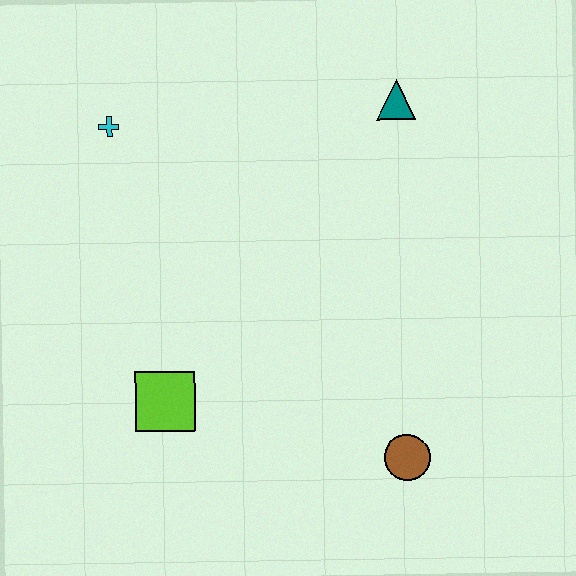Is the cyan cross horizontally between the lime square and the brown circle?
No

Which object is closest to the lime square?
The brown circle is closest to the lime square.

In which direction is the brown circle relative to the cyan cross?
The brown circle is below the cyan cross.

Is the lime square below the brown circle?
No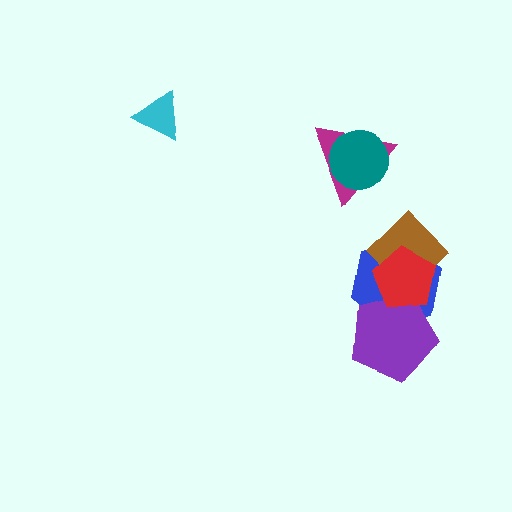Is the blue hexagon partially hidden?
Yes, it is partially covered by another shape.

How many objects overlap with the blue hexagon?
3 objects overlap with the blue hexagon.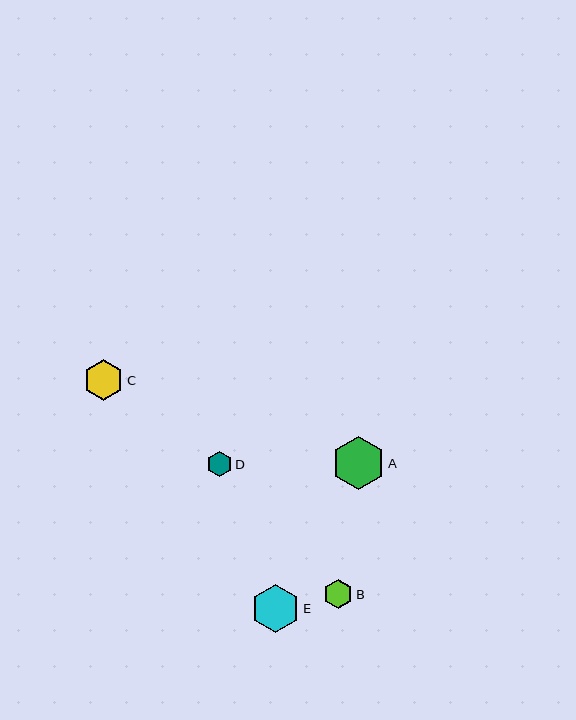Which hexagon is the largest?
Hexagon A is the largest with a size of approximately 53 pixels.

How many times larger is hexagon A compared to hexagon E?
Hexagon A is approximately 1.1 times the size of hexagon E.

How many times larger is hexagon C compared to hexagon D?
Hexagon C is approximately 1.6 times the size of hexagon D.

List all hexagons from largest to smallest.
From largest to smallest: A, E, C, B, D.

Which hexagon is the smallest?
Hexagon D is the smallest with a size of approximately 26 pixels.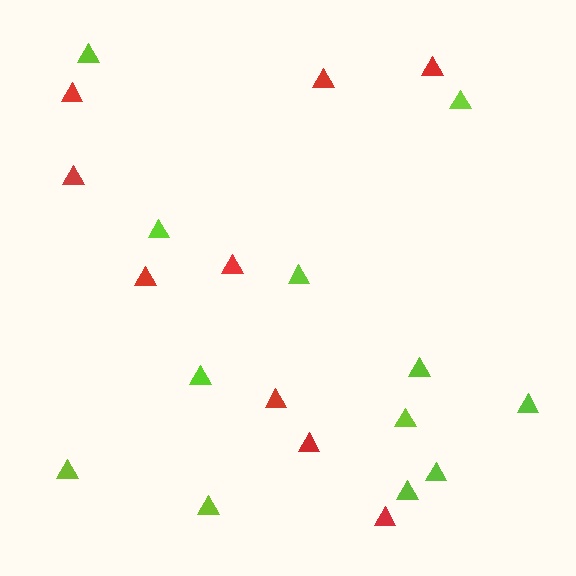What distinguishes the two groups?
There are 2 groups: one group of red triangles (9) and one group of lime triangles (12).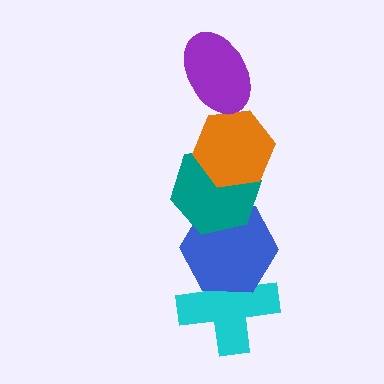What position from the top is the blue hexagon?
The blue hexagon is 4th from the top.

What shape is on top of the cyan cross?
The blue hexagon is on top of the cyan cross.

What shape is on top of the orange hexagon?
The purple ellipse is on top of the orange hexagon.